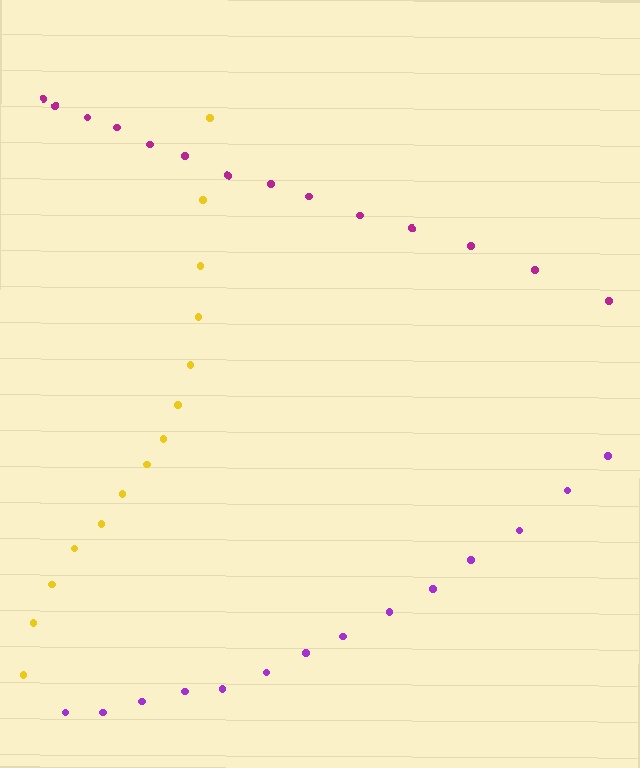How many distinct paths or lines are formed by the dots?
There are 3 distinct paths.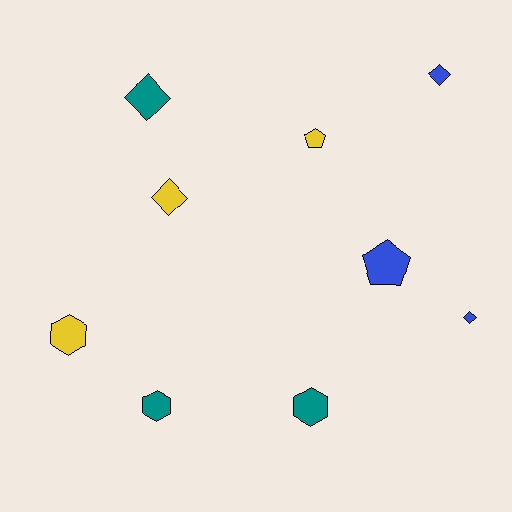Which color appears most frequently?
Blue, with 3 objects.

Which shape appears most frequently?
Diamond, with 4 objects.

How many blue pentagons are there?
There is 1 blue pentagon.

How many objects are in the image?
There are 9 objects.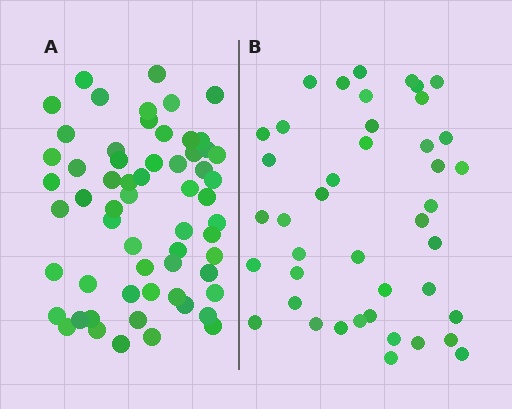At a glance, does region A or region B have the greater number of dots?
Region A (the left region) has more dots.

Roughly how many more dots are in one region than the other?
Region A has approximately 20 more dots than region B.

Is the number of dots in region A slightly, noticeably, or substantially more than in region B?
Region A has noticeably more, but not dramatically so. The ratio is roughly 1.4 to 1.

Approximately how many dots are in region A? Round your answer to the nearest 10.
About 60 dots.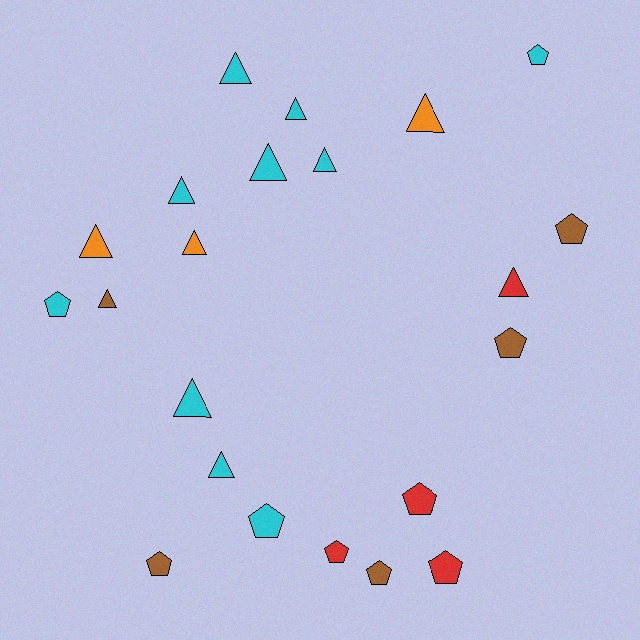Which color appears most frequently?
Cyan, with 10 objects.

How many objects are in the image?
There are 22 objects.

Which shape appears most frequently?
Triangle, with 12 objects.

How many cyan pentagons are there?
There are 3 cyan pentagons.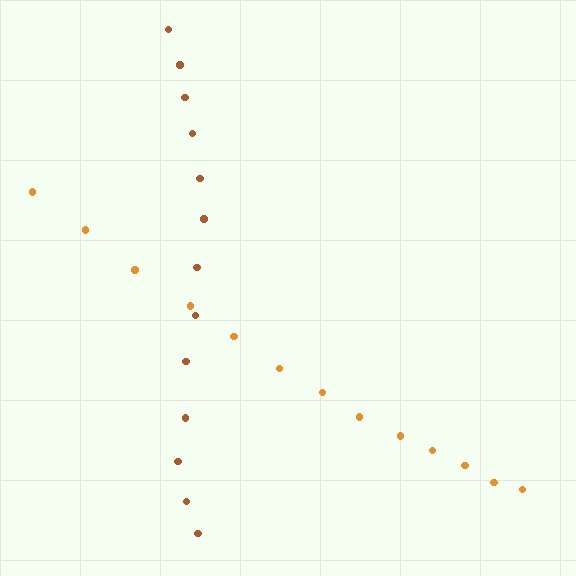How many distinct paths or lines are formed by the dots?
There are 2 distinct paths.